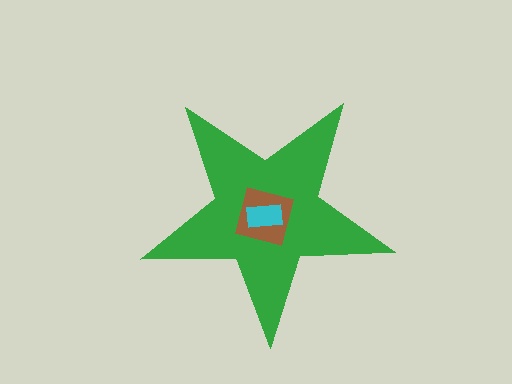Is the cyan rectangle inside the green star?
Yes.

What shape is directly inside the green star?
The brown square.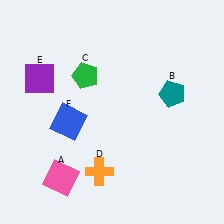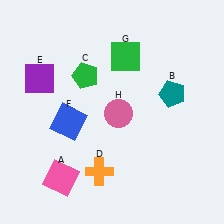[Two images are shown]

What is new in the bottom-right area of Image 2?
A pink circle (H) was added in the bottom-right area of Image 2.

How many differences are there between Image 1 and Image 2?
There are 2 differences between the two images.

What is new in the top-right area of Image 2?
A green square (G) was added in the top-right area of Image 2.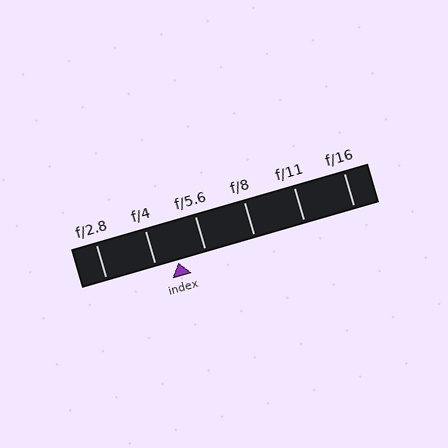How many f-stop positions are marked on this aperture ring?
There are 6 f-stop positions marked.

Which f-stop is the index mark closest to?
The index mark is closest to f/4.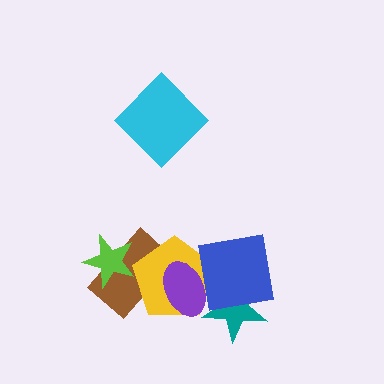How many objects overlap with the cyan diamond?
0 objects overlap with the cyan diamond.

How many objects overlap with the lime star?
1 object overlaps with the lime star.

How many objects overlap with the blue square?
3 objects overlap with the blue square.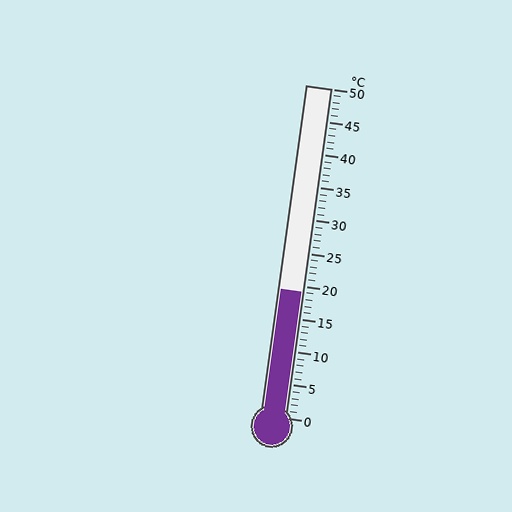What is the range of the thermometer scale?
The thermometer scale ranges from 0°C to 50°C.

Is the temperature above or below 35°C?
The temperature is below 35°C.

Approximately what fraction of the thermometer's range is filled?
The thermometer is filled to approximately 40% of its range.